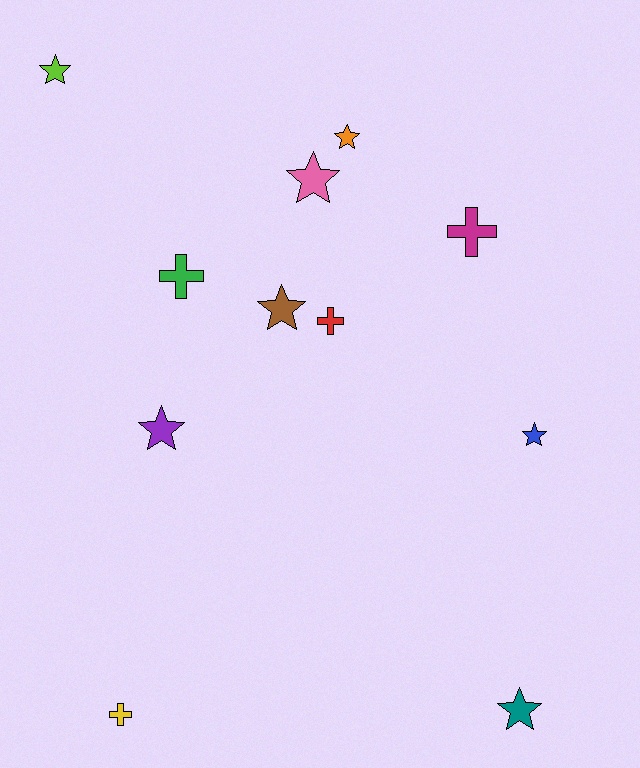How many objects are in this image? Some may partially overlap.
There are 11 objects.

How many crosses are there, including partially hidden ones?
There are 4 crosses.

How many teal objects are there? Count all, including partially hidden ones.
There is 1 teal object.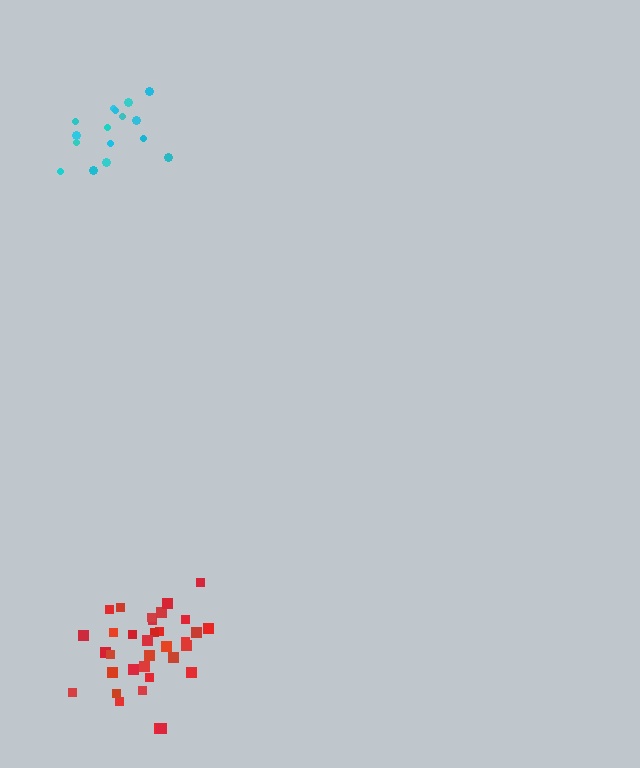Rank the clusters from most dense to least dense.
cyan, red.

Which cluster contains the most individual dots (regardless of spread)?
Red (34).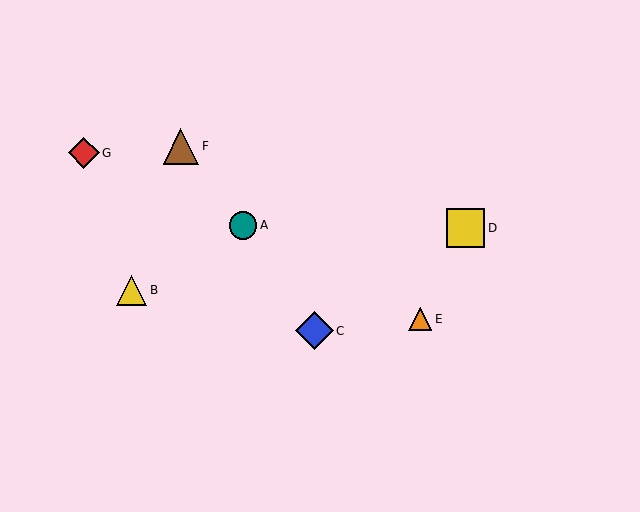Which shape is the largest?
The yellow square (labeled D) is the largest.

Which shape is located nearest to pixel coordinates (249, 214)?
The teal circle (labeled A) at (243, 225) is nearest to that location.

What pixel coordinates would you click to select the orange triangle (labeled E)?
Click at (420, 319) to select the orange triangle E.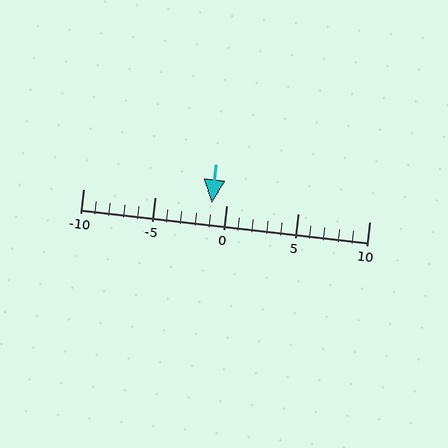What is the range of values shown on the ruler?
The ruler shows values from -10 to 10.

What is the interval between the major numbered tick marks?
The major tick marks are spaced 5 units apart.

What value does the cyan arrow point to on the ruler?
The cyan arrow points to approximately -1.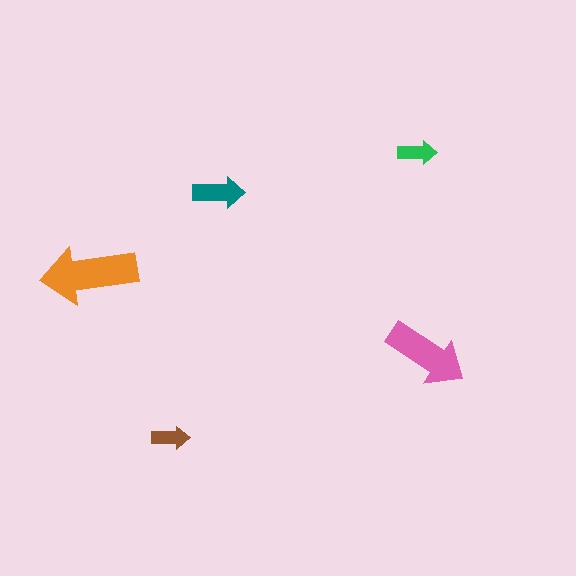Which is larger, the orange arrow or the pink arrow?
The orange one.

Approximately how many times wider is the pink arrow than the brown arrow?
About 2 times wider.